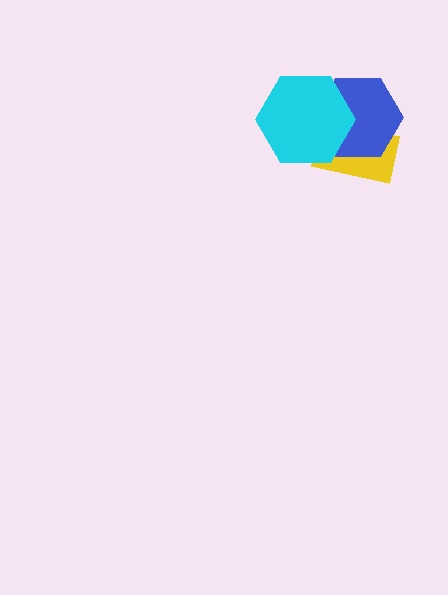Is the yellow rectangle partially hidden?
Yes, it is partially covered by another shape.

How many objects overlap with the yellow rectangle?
2 objects overlap with the yellow rectangle.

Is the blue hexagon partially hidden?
Yes, it is partially covered by another shape.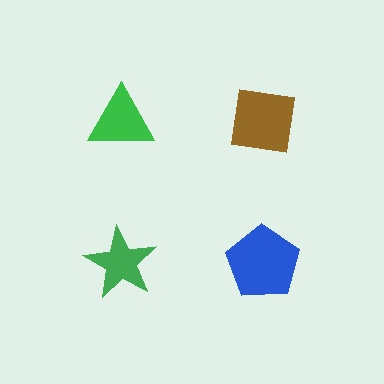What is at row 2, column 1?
A green star.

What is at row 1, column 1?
A green triangle.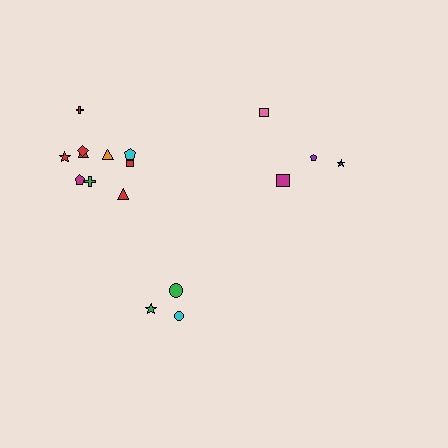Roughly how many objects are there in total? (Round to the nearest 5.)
Roughly 15 objects in total.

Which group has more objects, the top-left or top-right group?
The top-left group.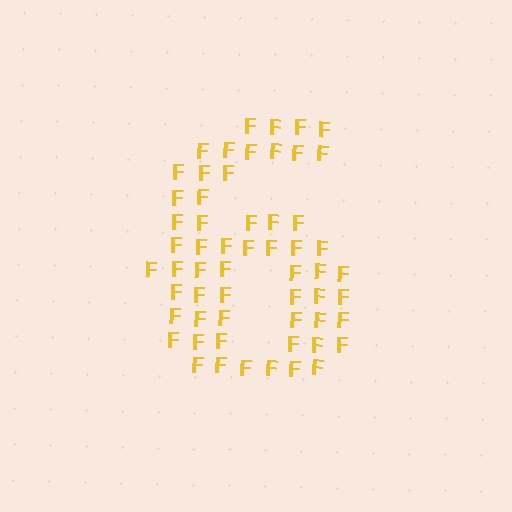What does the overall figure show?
The overall figure shows the digit 6.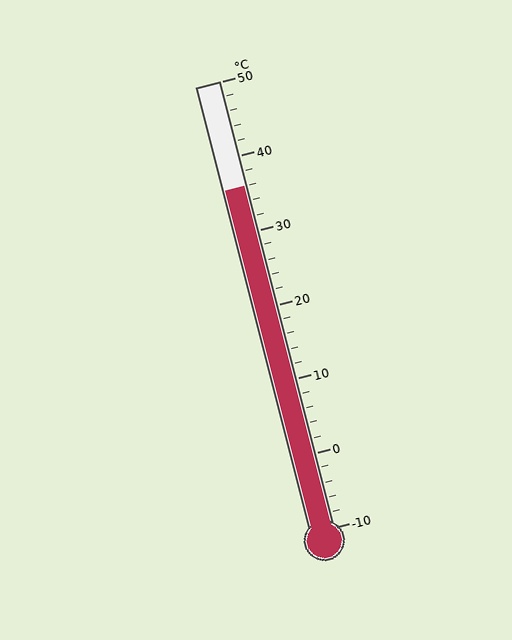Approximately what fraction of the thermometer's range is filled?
The thermometer is filled to approximately 75% of its range.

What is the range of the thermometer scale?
The thermometer scale ranges from -10°C to 50°C.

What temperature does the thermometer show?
The thermometer shows approximately 36°C.